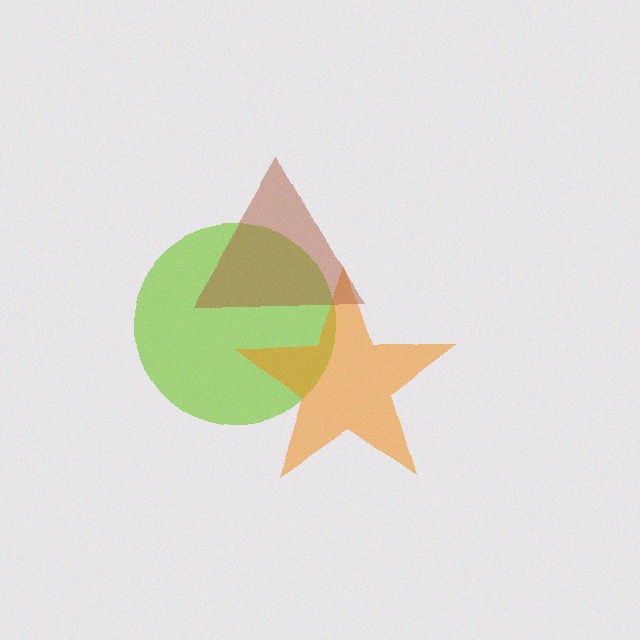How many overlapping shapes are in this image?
There are 3 overlapping shapes in the image.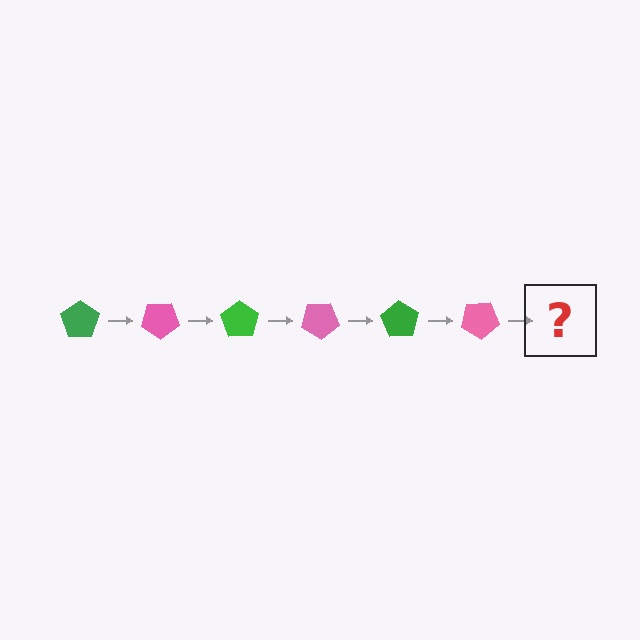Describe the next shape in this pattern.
It should be a green pentagon, rotated 210 degrees from the start.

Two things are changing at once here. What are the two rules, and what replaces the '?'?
The two rules are that it rotates 35 degrees each step and the color cycles through green and pink. The '?' should be a green pentagon, rotated 210 degrees from the start.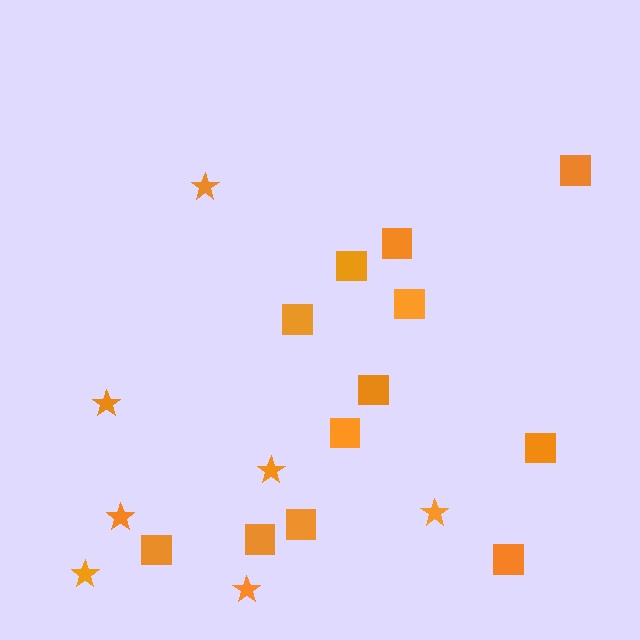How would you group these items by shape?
There are 2 groups: one group of squares (12) and one group of stars (7).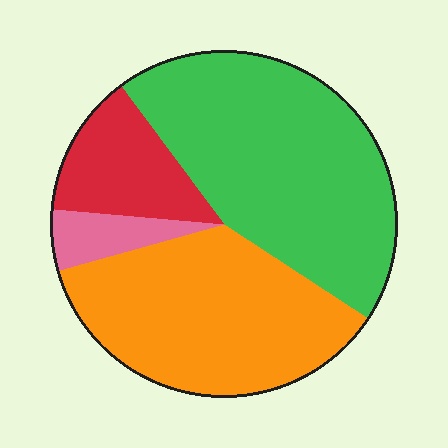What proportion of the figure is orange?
Orange takes up about three eighths (3/8) of the figure.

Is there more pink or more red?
Red.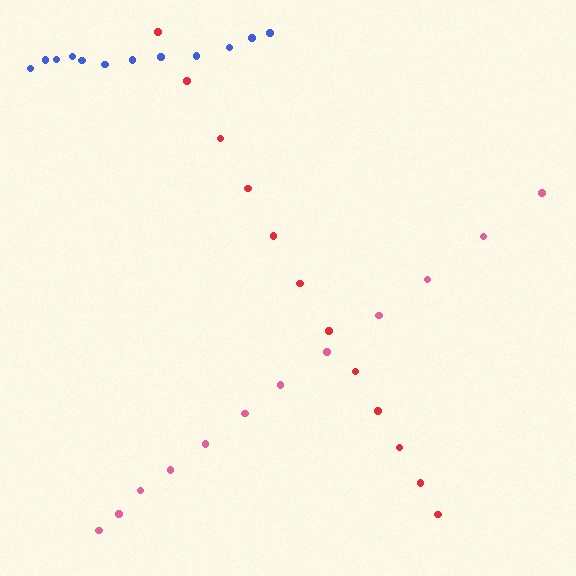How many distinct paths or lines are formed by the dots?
There are 3 distinct paths.